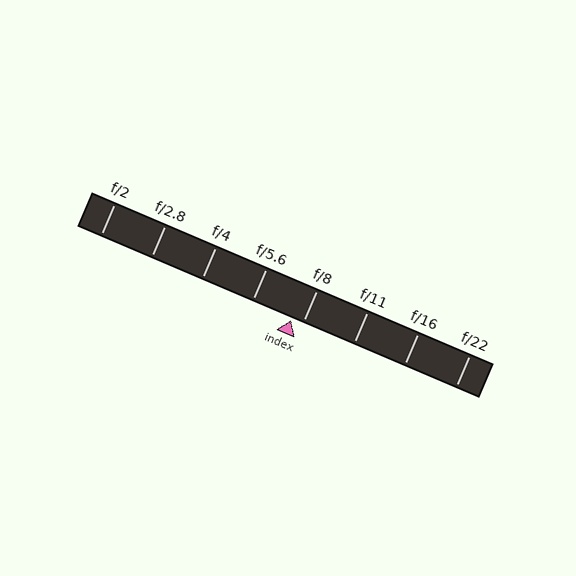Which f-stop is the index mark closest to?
The index mark is closest to f/8.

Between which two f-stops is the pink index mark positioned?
The index mark is between f/5.6 and f/8.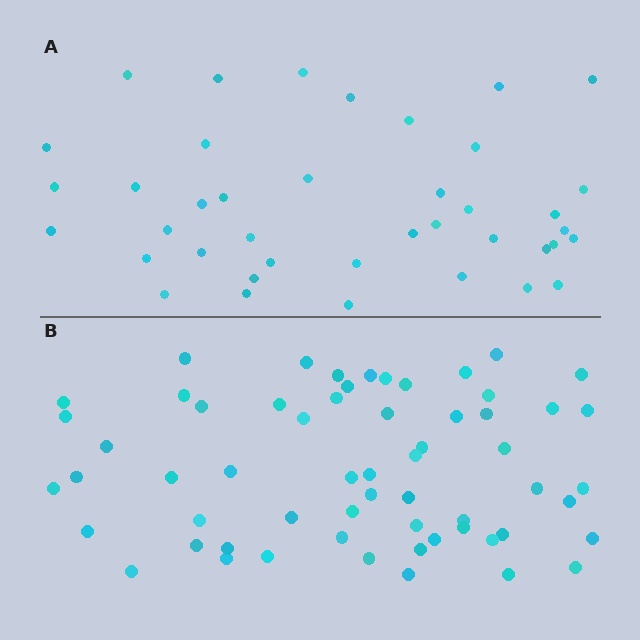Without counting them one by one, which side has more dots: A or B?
Region B (the bottom region) has more dots.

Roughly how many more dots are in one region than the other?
Region B has approximately 20 more dots than region A.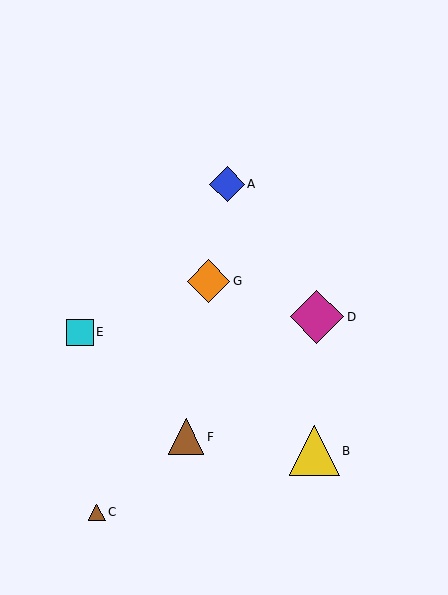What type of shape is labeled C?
Shape C is a brown triangle.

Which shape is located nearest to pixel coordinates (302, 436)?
The yellow triangle (labeled B) at (314, 451) is nearest to that location.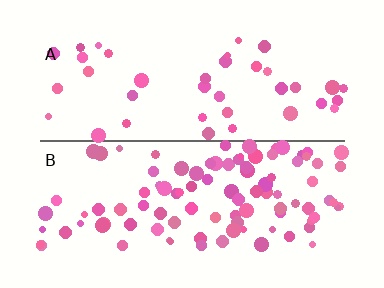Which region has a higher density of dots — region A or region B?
B (the bottom).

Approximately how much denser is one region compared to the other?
Approximately 2.6× — region B over region A.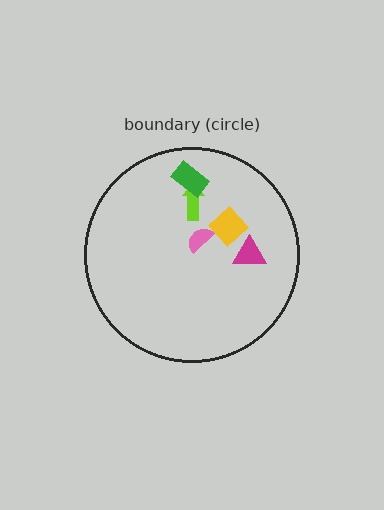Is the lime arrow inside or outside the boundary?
Inside.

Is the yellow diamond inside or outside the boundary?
Inside.